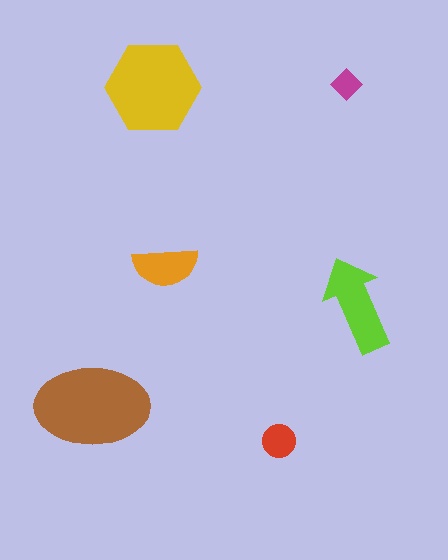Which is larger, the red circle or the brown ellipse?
The brown ellipse.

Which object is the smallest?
The magenta diamond.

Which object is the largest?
The brown ellipse.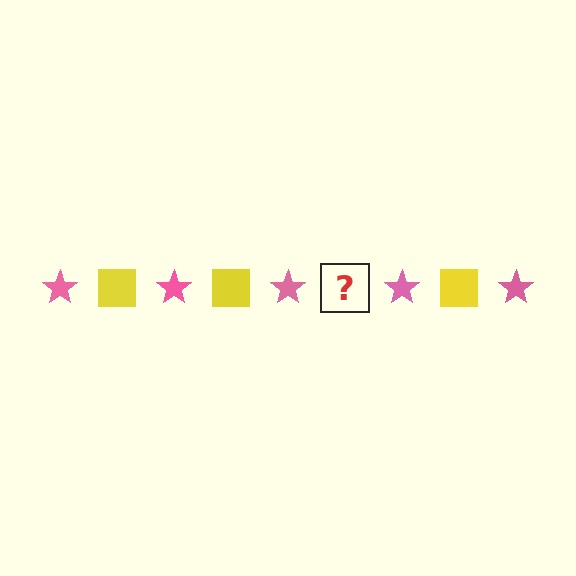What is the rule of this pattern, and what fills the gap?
The rule is that the pattern alternates between pink star and yellow square. The gap should be filled with a yellow square.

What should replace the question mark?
The question mark should be replaced with a yellow square.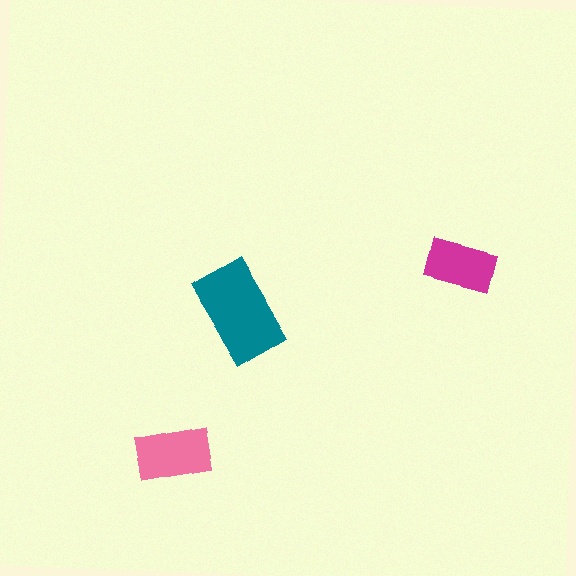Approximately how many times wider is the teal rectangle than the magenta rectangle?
About 1.5 times wider.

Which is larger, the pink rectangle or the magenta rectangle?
The pink one.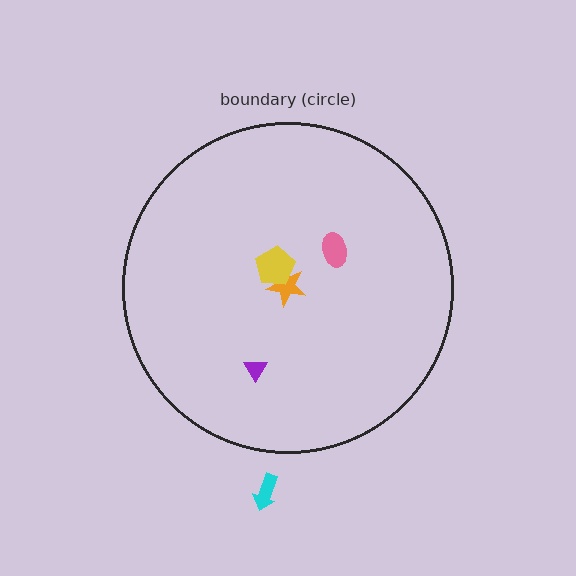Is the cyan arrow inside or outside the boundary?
Outside.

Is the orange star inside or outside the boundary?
Inside.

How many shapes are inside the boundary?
4 inside, 1 outside.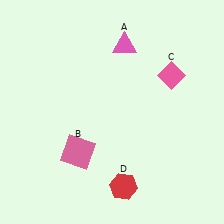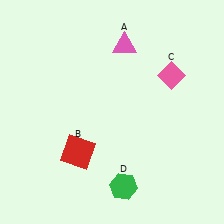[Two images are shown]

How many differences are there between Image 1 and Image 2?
There are 2 differences between the two images.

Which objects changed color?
B changed from pink to red. D changed from red to green.